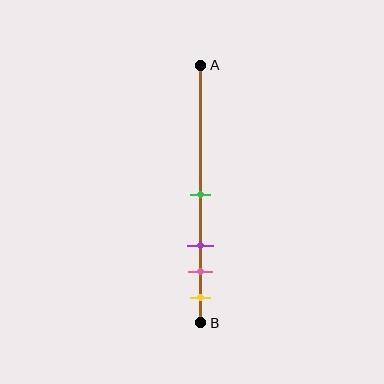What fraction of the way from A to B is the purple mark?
The purple mark is approximately 70% (0.7) of the way from A to B.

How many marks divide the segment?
There are 4 marks dividing the segment.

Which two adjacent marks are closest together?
The pink and yellow marks are the closest adjacent pair.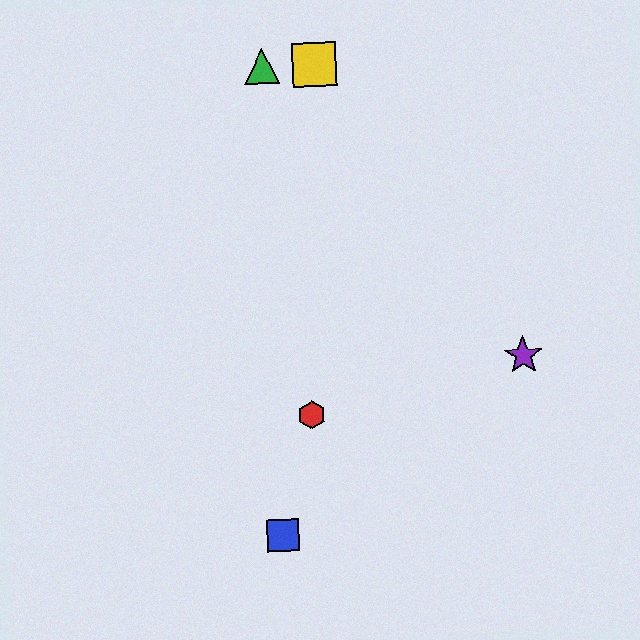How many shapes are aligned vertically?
2 shapes (the blue square, the green triangle) are aligned vertically.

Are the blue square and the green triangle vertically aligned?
Yes, both are at x≈283.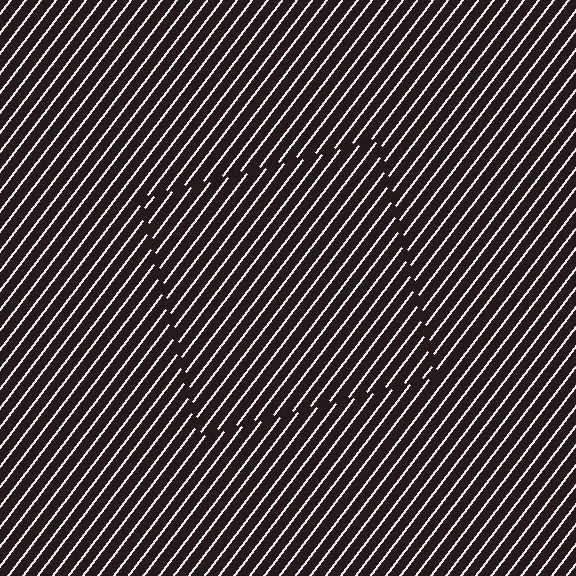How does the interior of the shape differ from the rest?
The interior of the shape contains the same grating, shifted by half a period — the contour is defined by the phase discontinuity where line-ends from the inner and outer gratings abut.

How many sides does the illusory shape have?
4 sides — the line-ends trace a square.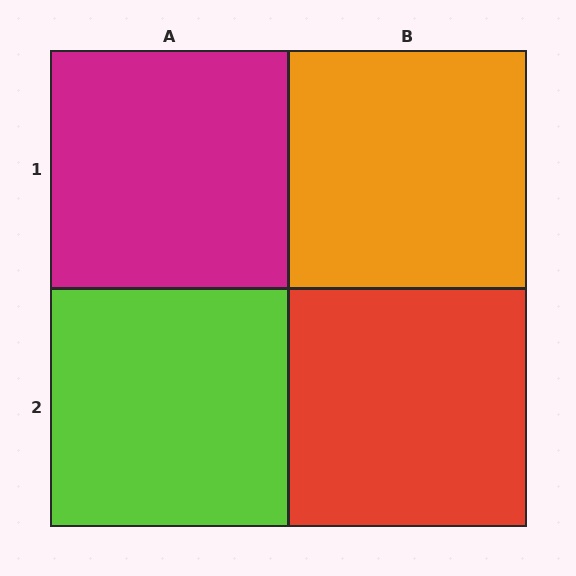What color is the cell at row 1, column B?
Orange.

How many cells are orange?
1 cell is orange.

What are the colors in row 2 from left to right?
Lime, red.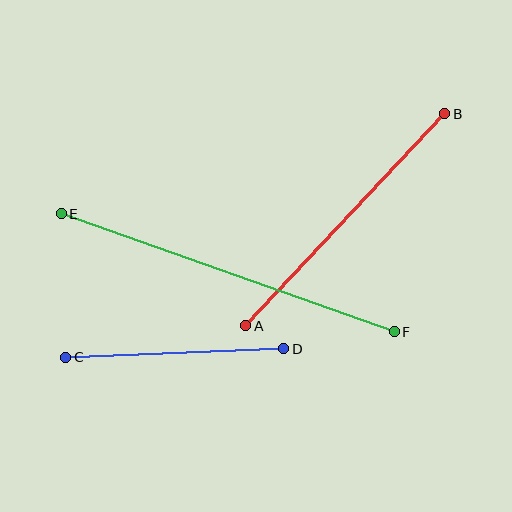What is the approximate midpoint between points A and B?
The midpoint is at approximately (345, 220) pixels.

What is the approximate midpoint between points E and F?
The midpoint is at approximately (228, 273) pixels.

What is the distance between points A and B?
The distance is approximately 291 pixels.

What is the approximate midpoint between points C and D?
The midpoint is at approximately (175, 353) pixels.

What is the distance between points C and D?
The distance is approximately 218 pixels.